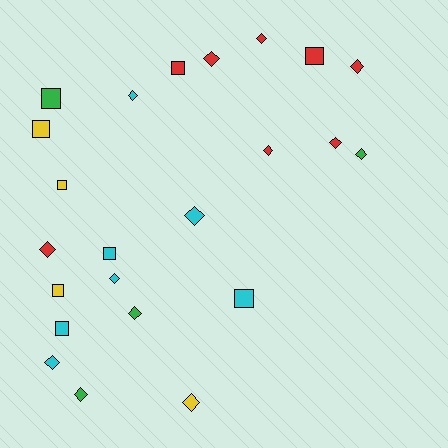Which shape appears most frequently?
Diamond, with 14 objects.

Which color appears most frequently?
Red, with 8 objects.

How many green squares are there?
There is 1 green square.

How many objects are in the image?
There are 23 objects.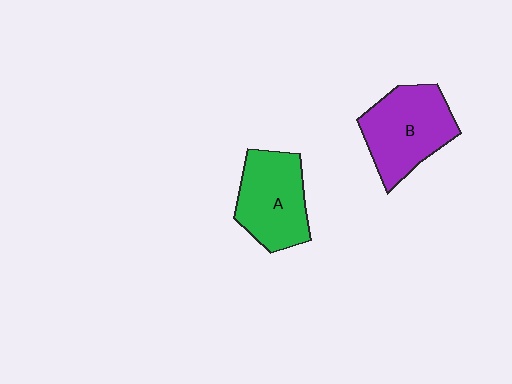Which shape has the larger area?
Shape B (purple).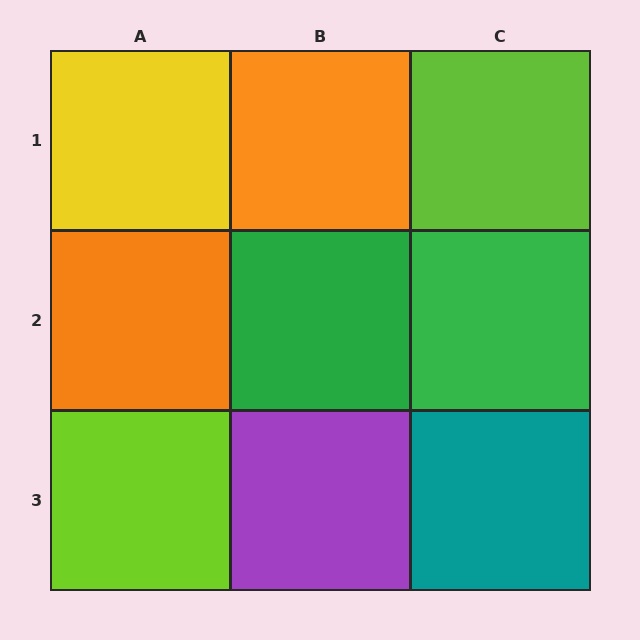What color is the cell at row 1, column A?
Yellow.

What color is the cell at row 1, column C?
Lime.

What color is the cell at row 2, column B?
Green.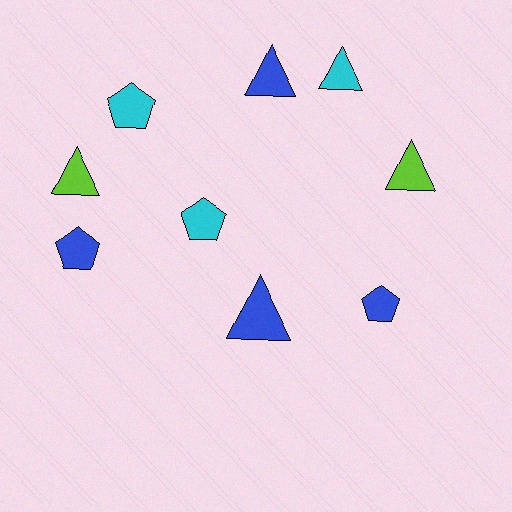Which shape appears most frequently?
Triangle, with 5 objects.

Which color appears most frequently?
Blue, with 4 objects.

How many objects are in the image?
There are 9 objects.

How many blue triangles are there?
There are 2 blue triangles.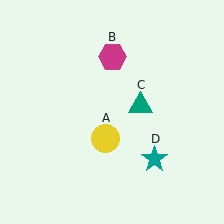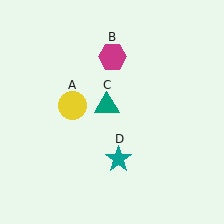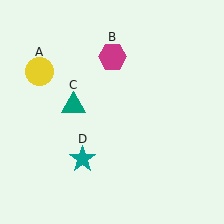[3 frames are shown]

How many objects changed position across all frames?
3 objects changed position: yellow circle (object A), teal triangle (object C), teal star (object D).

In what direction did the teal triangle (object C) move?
The teal triangle (object C) moved left.